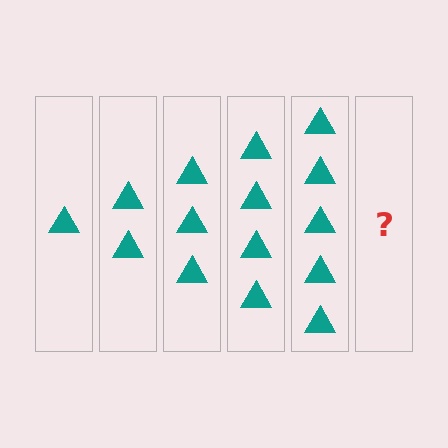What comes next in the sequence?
The next element should be 6 triangles.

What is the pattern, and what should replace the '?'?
The pattern is that each step adds one more triangle. The '?' should be 6 triangles.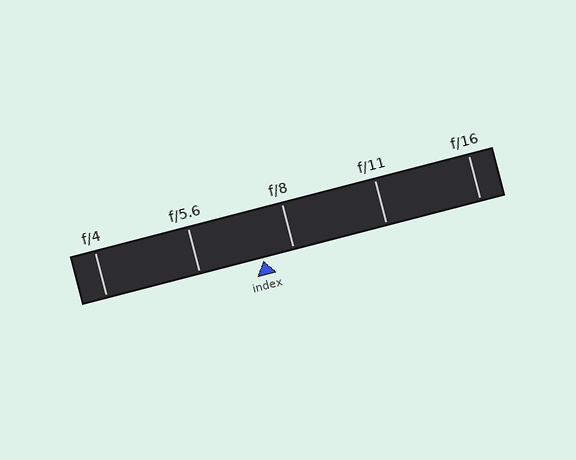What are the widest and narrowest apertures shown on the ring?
The widest aperture shown is f/4 and the narrowest is f/16.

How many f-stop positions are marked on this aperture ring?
There are 5 f-stop positions marked.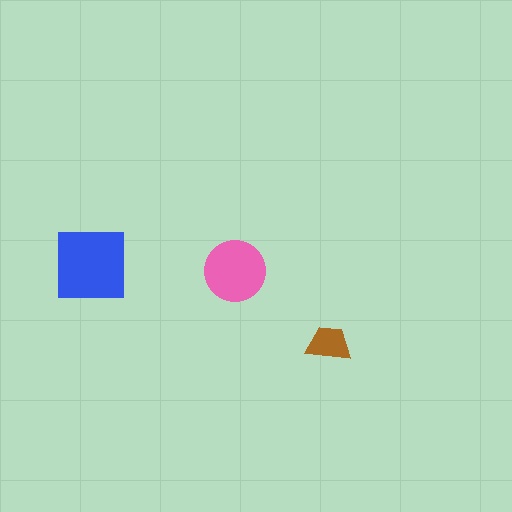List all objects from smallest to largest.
The brown trapezoid, the pink circle, the blue square.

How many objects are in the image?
There are 3 objects in the image.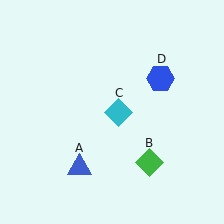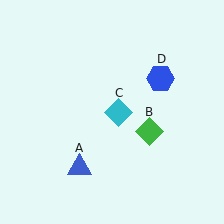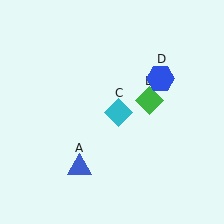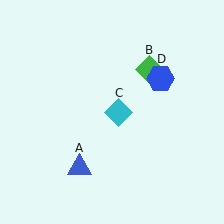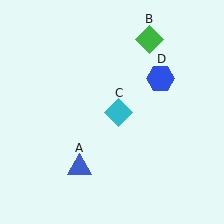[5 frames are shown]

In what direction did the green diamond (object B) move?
The green diamond (object B) moved up.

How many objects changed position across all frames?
1 object changed position: green diamond (object B).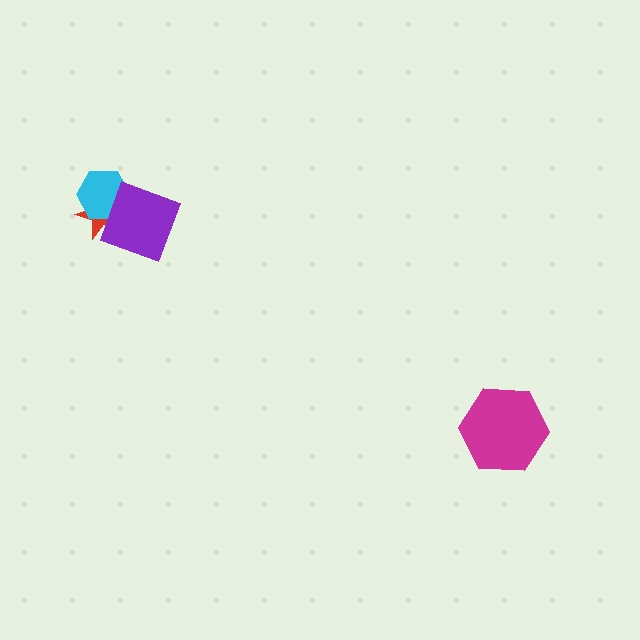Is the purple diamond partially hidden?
No, no other shape covers it.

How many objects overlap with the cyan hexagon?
2 objects overlap with the cyan hexagon.